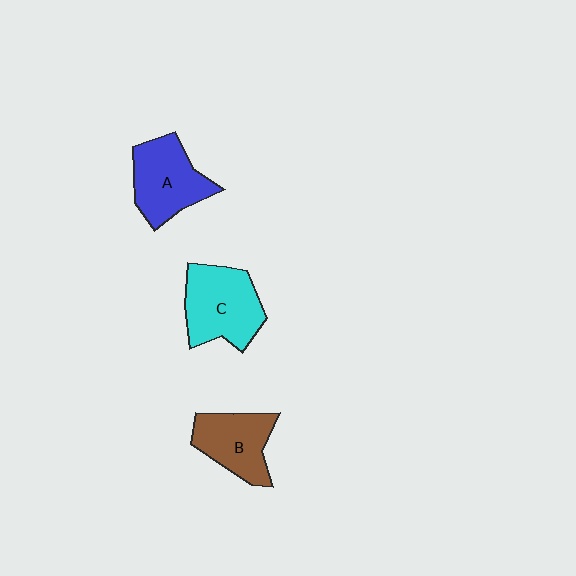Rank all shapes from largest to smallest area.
From largest to smallest: C (cyan), A (blue), B (brown).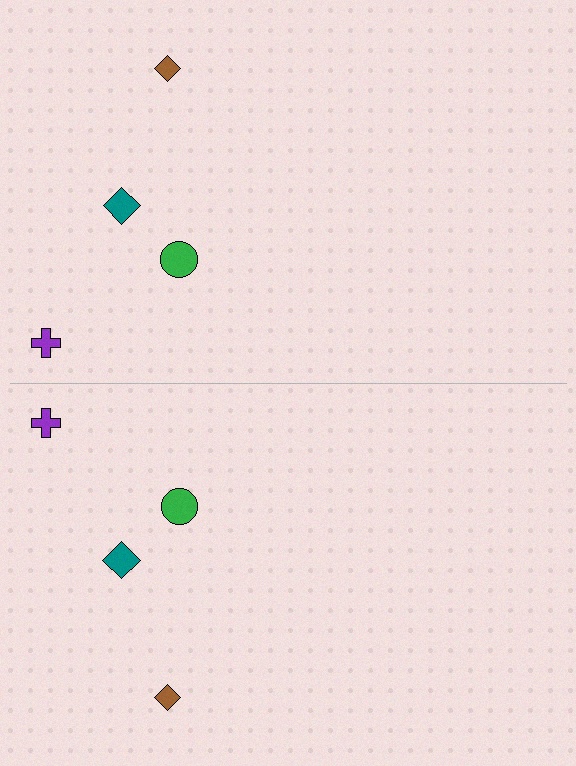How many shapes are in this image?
There are 8 shapes in this image.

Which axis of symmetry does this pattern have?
The pattern has a horizontal axis of symmetry running through the center of the image.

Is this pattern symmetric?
Yes, this pattern has bilateral (reflection) symmetry.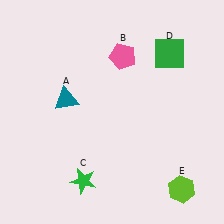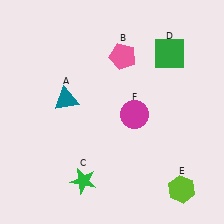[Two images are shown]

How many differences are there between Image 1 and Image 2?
There is 1 difference between the two images.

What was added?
A magenta circle (F) was added in Image 2.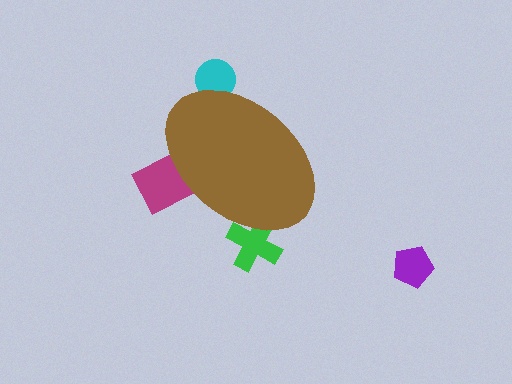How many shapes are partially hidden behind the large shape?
3 shapes are partially hidden.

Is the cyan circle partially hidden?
Yes, the cyan circle is partially hidden behind the brown ellipse.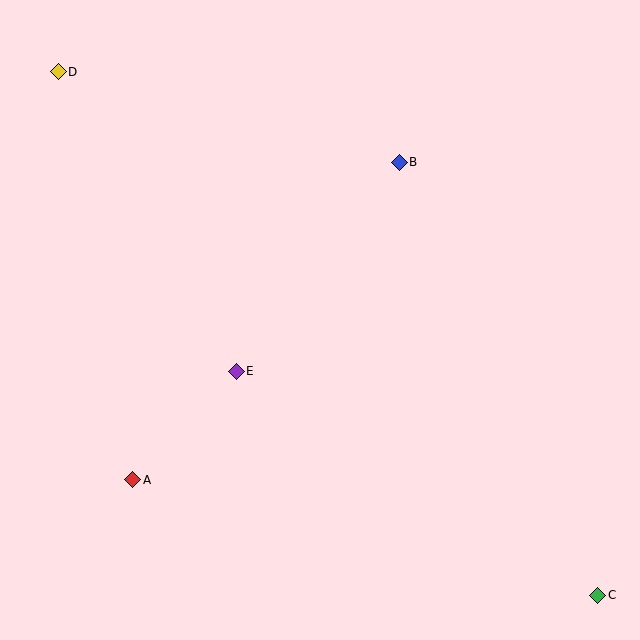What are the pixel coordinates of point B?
Point B is at (399, 162).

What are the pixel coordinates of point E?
Point E is at (236, 371).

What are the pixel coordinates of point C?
Point C is at (598, 595).